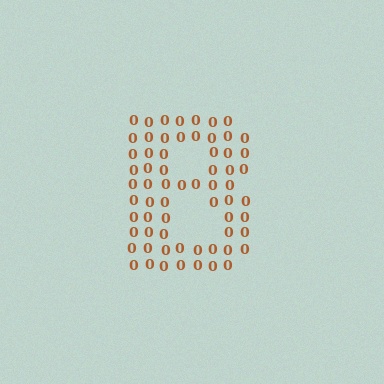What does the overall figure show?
The overall figure shows the letter B.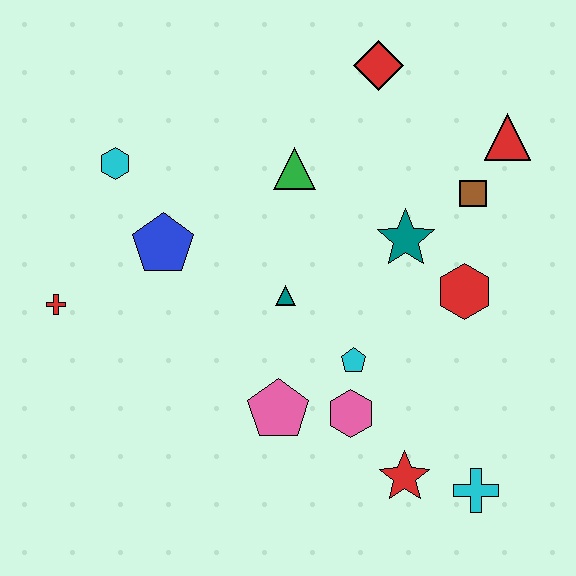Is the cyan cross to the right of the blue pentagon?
Yes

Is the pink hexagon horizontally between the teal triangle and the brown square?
Yes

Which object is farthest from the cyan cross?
The cyan hexagon is farthest from the cyan cross.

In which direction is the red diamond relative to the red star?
The red diamond is above the red star.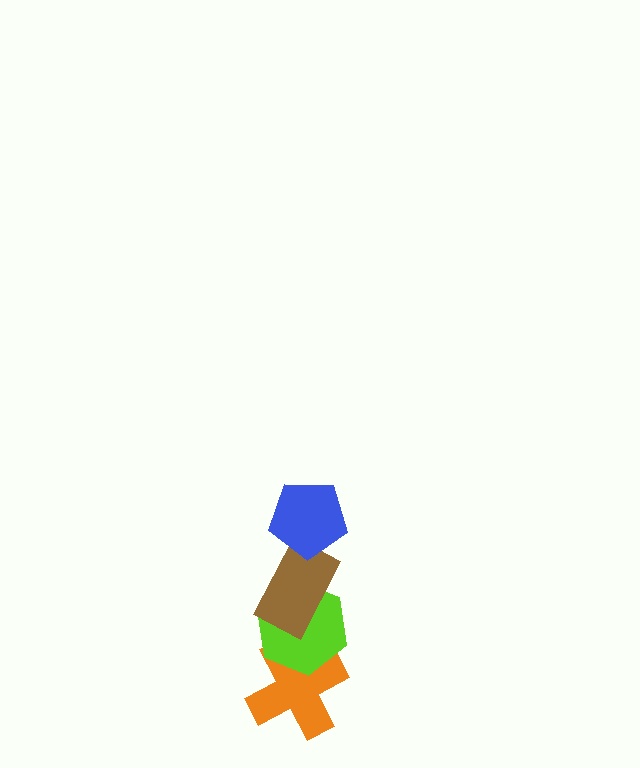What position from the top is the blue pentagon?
The blue pentagon is 1st from the top.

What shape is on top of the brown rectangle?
The blue pentagon is on top of the brown rectangle.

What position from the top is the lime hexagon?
The lime hexagon is 3rd from the top.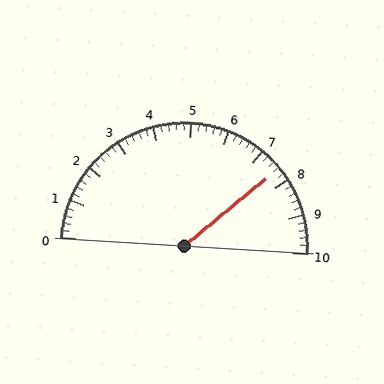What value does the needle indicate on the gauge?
The needle indicates approximately 7.6.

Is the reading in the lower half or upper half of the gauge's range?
The reading is in the upper half of the range (0 to 10).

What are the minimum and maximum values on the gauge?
The gauge ranges from 0 to 10.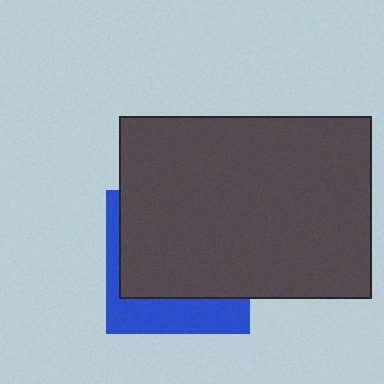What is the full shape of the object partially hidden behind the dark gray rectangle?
The partially hidden object is a blue square.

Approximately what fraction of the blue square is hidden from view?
Roughly 69% of the blue square is hidden behind the dark gray rectangle.